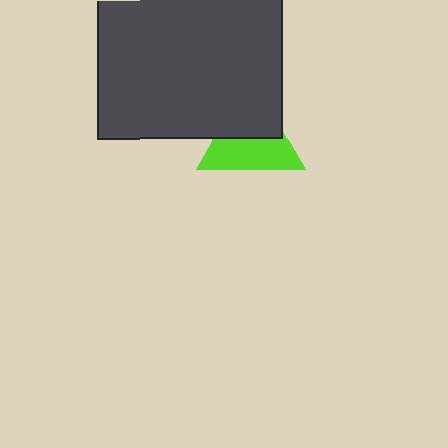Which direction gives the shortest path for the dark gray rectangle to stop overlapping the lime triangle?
Moving up gives the shortest separation.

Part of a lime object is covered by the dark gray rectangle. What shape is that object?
It is a triangle.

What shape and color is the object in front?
The object in front is a dark gray rectangle.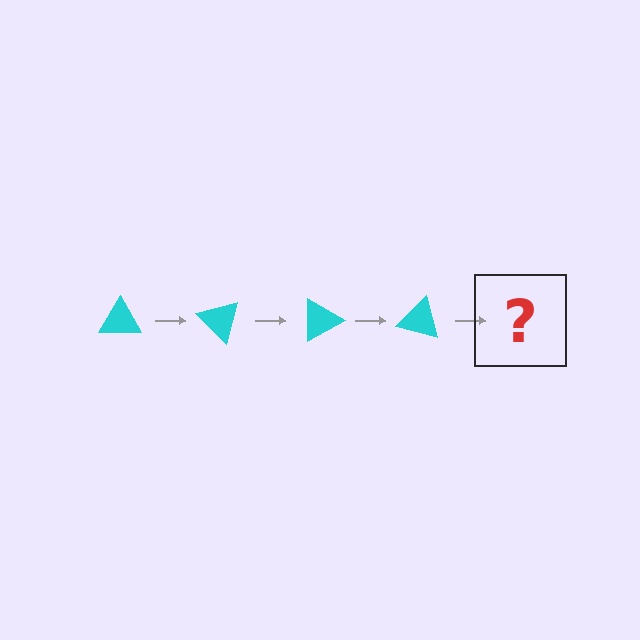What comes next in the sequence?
The next element should be a cyan triangle rotated 180 degrees.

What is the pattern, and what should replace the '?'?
The pattern is that the triangle rotates 45 degrees each step. The '?' should be a cyan triangle rotated 180 degrees.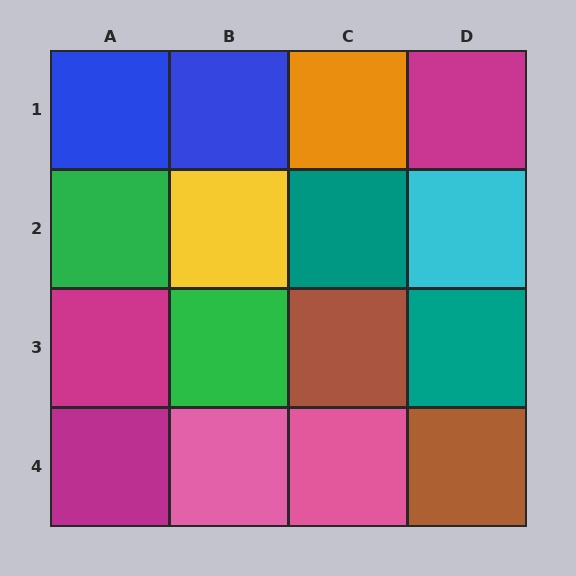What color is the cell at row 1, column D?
Magenta.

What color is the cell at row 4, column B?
Pink.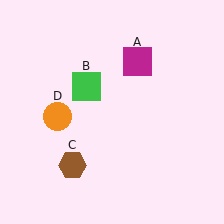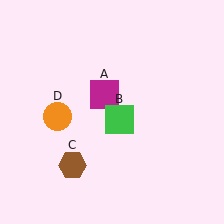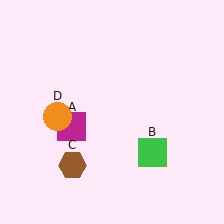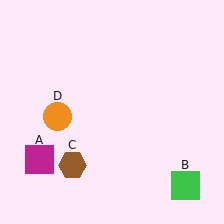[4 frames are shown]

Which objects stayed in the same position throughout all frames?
Brown hexagon (object C) and orange circle (object D) remained stationary.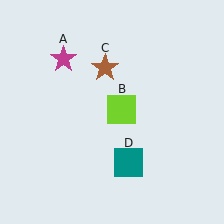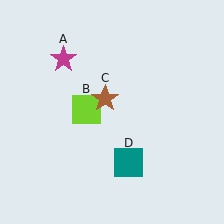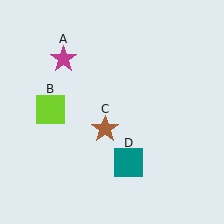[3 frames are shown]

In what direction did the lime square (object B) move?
The lime square (object B) moved left.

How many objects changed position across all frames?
2 objects changed position: lime square (object B), brown star (object C).